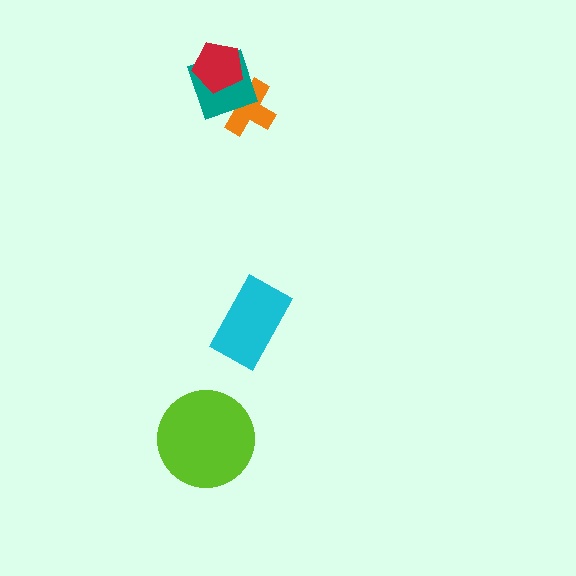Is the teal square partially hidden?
Yes, it is partially covered by another shape.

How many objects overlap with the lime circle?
0 objects overlap with the lime circle.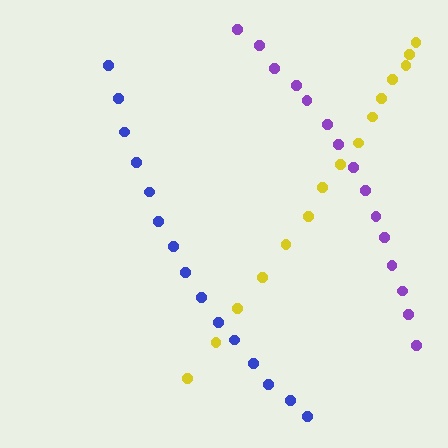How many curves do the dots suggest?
There are 3 distinct paths.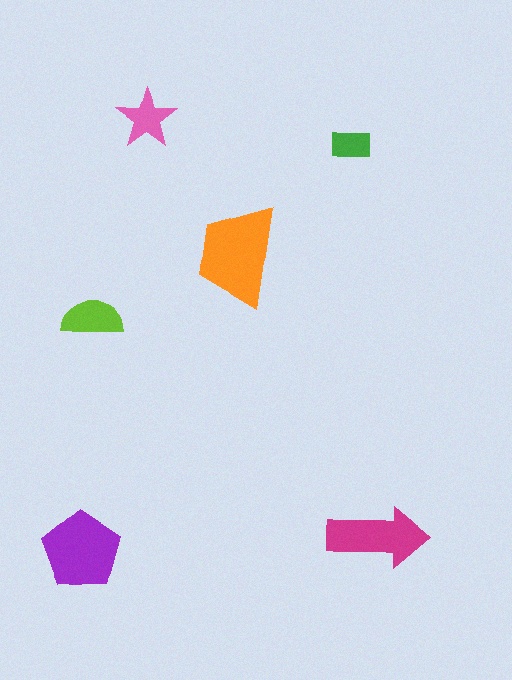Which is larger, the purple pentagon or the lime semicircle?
The purple pentagon.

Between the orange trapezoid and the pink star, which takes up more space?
The orange trapezoid.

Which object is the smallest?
The green rectangle.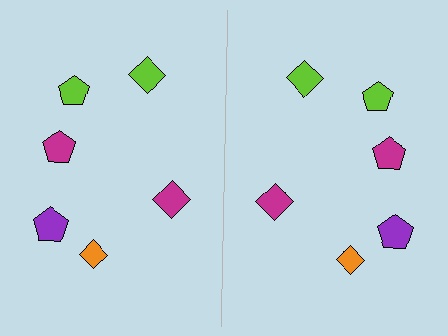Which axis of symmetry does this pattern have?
The pattern has a vertical axis of symmetry running through the center of the image.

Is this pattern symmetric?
Yes, this pattern has bilateral (reflection) symmetry.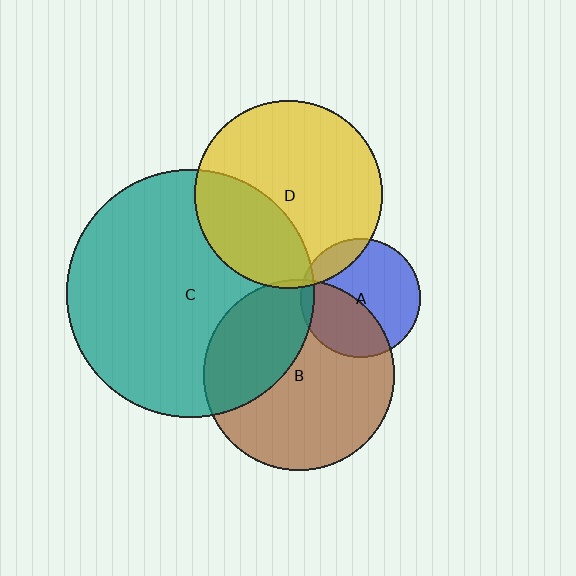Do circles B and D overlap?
Yes.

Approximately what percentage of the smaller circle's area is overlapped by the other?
Approximately 5%.